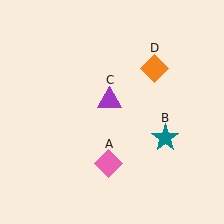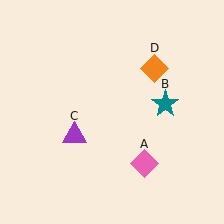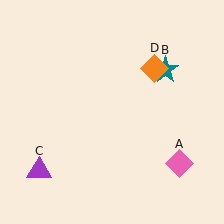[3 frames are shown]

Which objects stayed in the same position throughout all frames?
Orange diamond (object D) remained stationary.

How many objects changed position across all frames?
3 objects changed position: pink diamond (object A), teal star (object B), purple triangle (object C).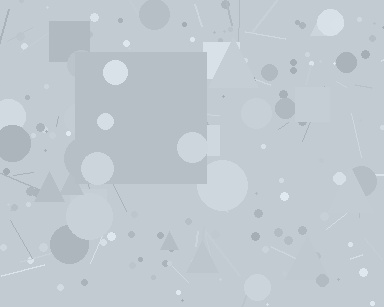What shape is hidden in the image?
A square is hidden in the image.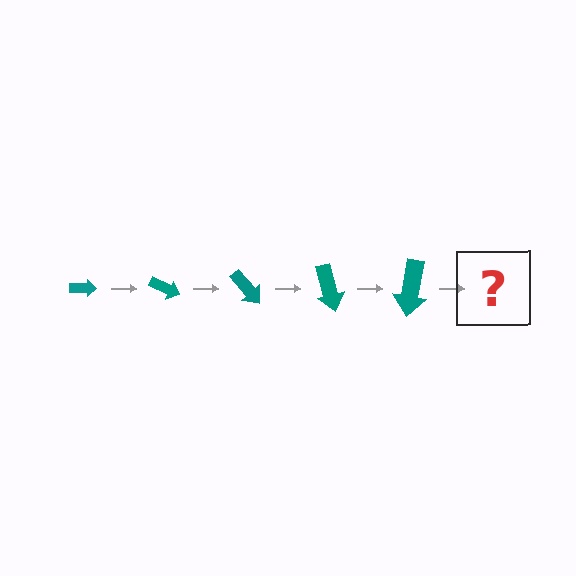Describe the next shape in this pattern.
It should be an arrow, larger than the previous one and rotated 125 degrees from the start.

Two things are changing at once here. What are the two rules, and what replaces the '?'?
The two rules are that the arrow grows larger each step and it rotates 25 degrees each step. The '?' should be an arrow, larger than the previous one and rotated 125 degrees from the start.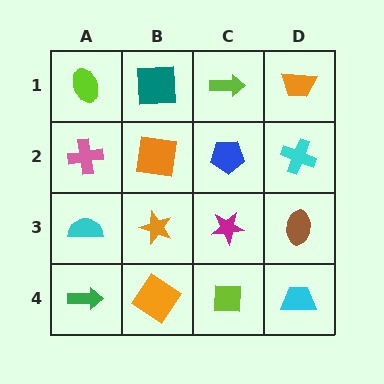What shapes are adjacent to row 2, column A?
A lime ellipse (row 1, column A), a cyan semicircle (row 3, column A), an orange square (row 2, column B).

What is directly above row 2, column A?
A lime ellipse.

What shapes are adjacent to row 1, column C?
A blue pentagon (row 2, column C), a teal square (row 1, column B), an orange trapezoid (row 1, column D).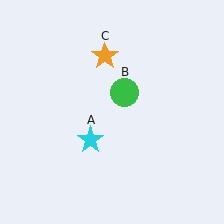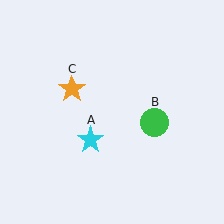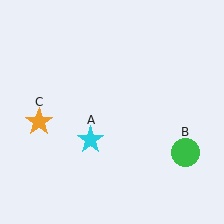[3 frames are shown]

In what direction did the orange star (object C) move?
The orange star (object C) moved down and to the left.